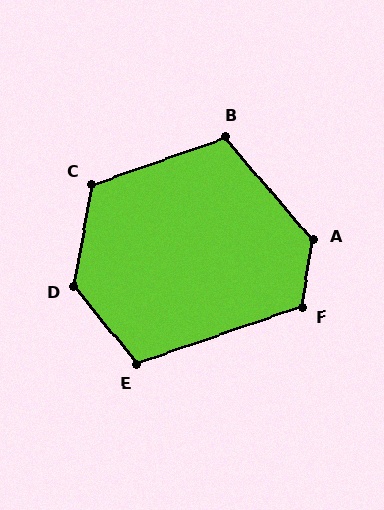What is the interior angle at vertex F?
Approximately 118 degrees (obtuse).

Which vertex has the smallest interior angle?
E, at approximately 110 degrees.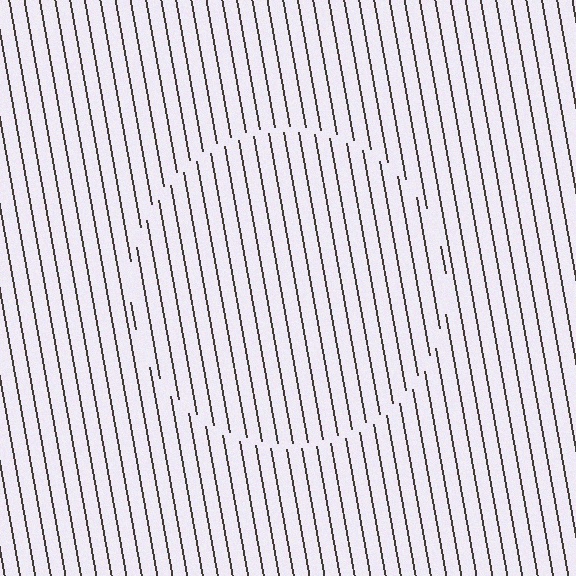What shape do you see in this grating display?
An illusory circle. The interior of the shape contains the same grating, shifted by half a period — the contour is defined by the phase discontinuity where line-ends from the inner and outer gratings abut.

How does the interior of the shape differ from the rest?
The interior of the shape contains the same grating, shifted by half a period — the contour is defined by the phase discontinuity where line-ends from the inner and outer gratings abut.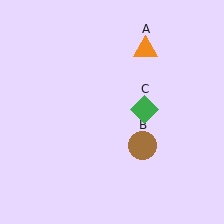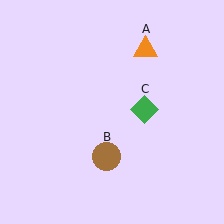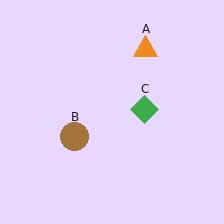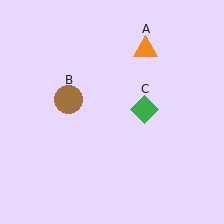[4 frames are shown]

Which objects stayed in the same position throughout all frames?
Orange triangle (object A) and green diamond (object C) remained stationary.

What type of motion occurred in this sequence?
The brown circle (object B) rotated clockwise around the center of the scene.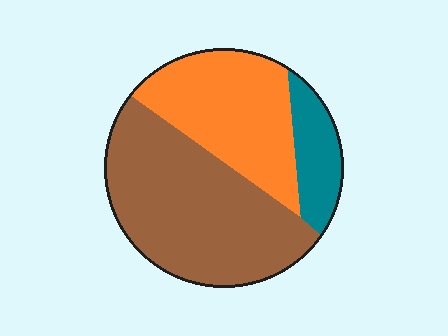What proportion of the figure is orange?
Orange takes up about one third (1/3) of the figure.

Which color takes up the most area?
Brown, at roughly 50%.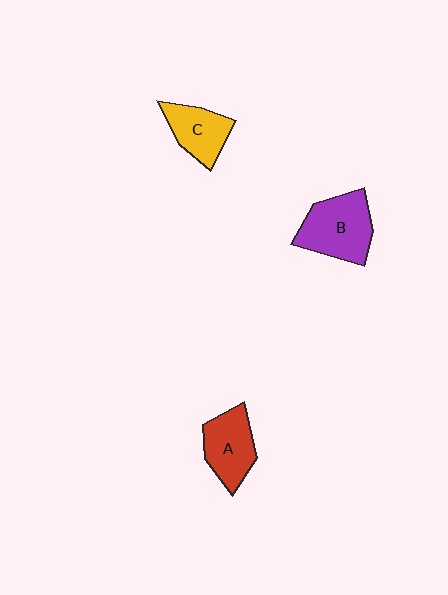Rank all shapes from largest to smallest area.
From largest to smallest: B (purple), A (red), C (yellow).